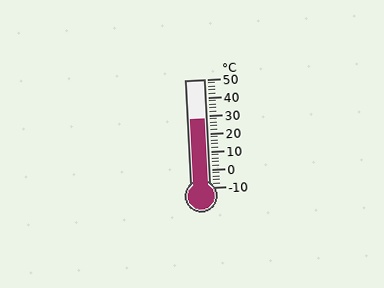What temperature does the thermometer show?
The thermometer shows approximately 28°C.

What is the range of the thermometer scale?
The thermometer scale ranges from -10°C to 50°C.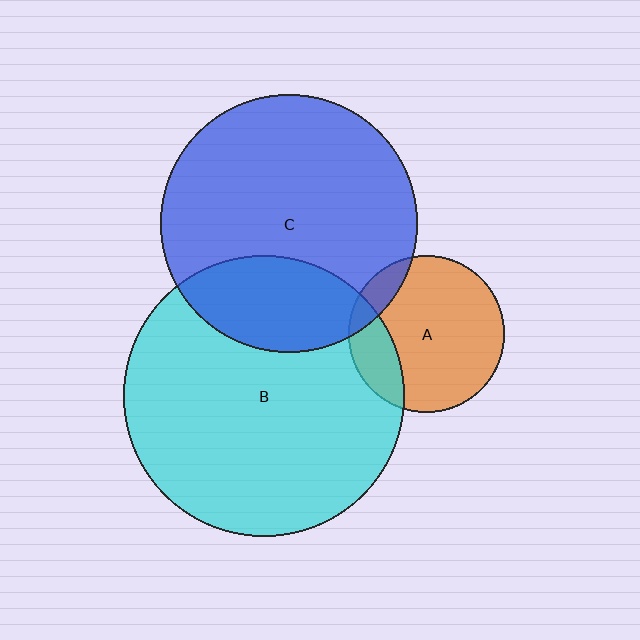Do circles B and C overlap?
Yes.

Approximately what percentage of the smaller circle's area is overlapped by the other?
Approximately 25%.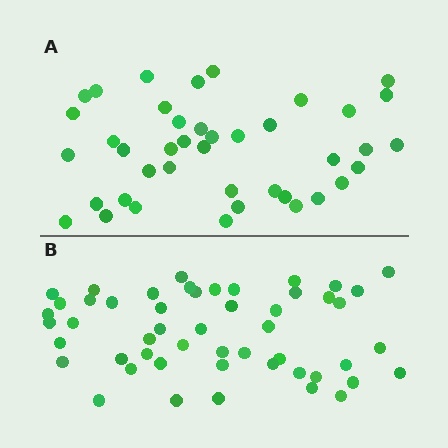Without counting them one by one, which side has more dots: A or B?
Region B (the bottom region) has more dots.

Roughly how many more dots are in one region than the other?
Region B has roughly 10 or so more dots than region A.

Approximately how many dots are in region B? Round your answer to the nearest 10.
About 50 dots. (The exact count is 51, which rounds to 50.)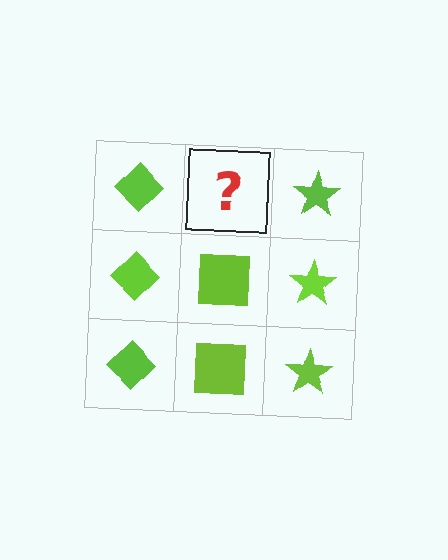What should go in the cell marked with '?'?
The missing cell should contain a lime square.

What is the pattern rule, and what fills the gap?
The rule is that each column has a consistent shape. The gap should be filled with a lime square.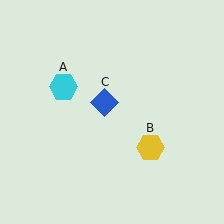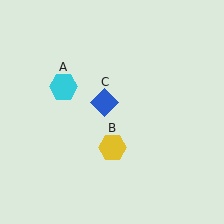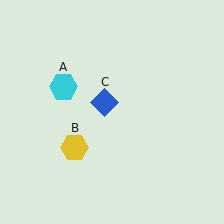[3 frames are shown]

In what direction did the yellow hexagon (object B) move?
The yellow hexagon (object B) moved left.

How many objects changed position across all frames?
1 object changed position: yellow hexagon (object B).